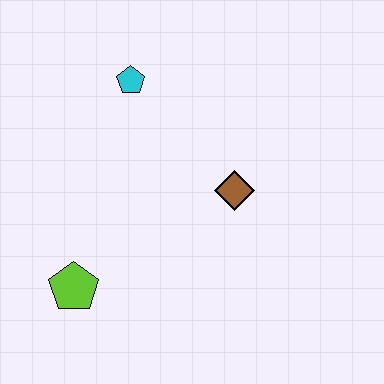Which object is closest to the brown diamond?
The cyan pentagon is closest to the brown diamond.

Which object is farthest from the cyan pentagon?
The lime pentagon is farthest from the cyan pentagon.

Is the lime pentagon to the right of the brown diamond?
No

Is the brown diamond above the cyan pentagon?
No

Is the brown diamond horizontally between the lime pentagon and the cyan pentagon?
No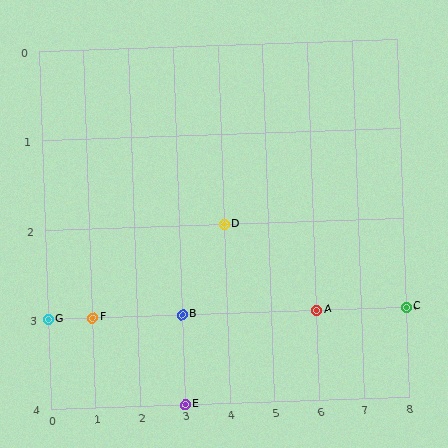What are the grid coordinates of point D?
Point D is at grid coordinates (4, 2).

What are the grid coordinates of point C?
Point C is at grid coordinates (8, 3).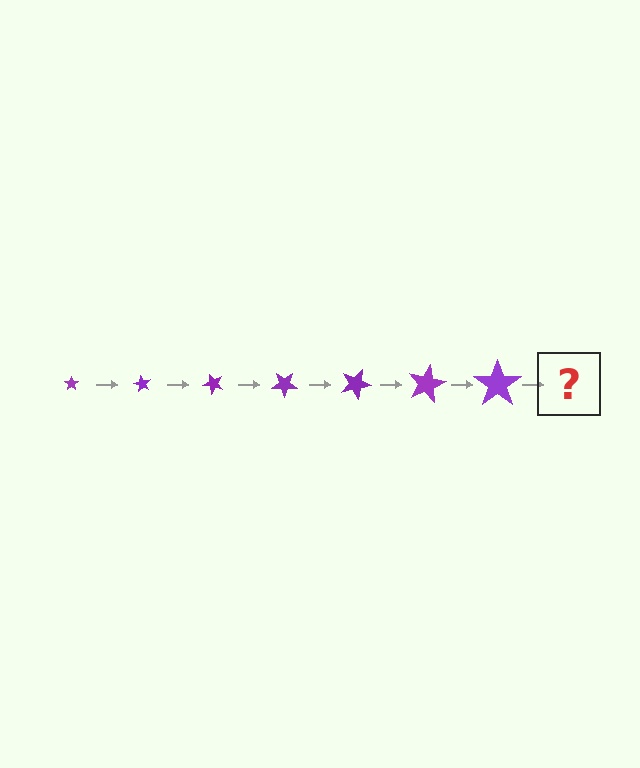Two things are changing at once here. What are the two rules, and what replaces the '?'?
The two rules are that the star grows larger each step and it rotates 60 degrees each step. The '?' should be a star, larger than the previous one and rotated 420 degrees from the start.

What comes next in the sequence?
The next element should be a star, larger than the previous one and rotated 420 degrees from the start.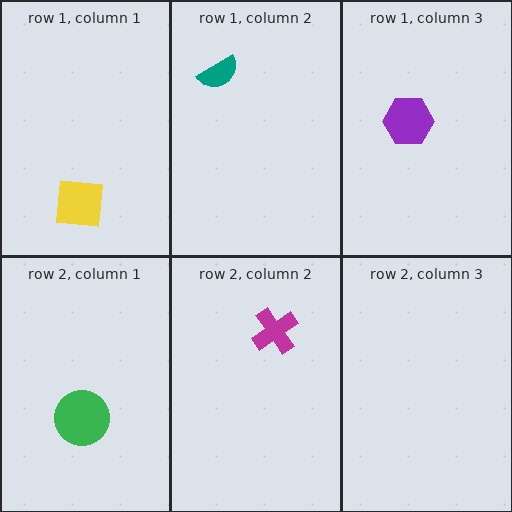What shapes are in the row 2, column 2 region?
The magenta cross.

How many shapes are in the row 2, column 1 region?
1.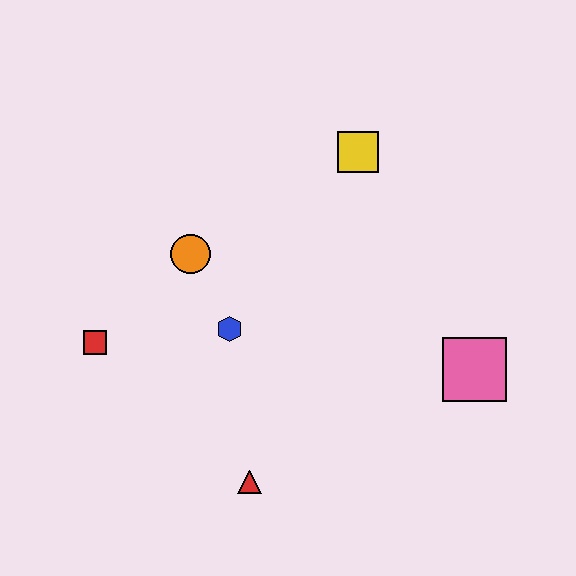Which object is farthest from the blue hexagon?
The pink square is farthest from the blue hexagon.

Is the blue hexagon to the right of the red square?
Yes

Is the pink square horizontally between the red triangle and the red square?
No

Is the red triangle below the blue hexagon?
Yes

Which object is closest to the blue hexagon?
The orange circle is closest to the blue hexagon.